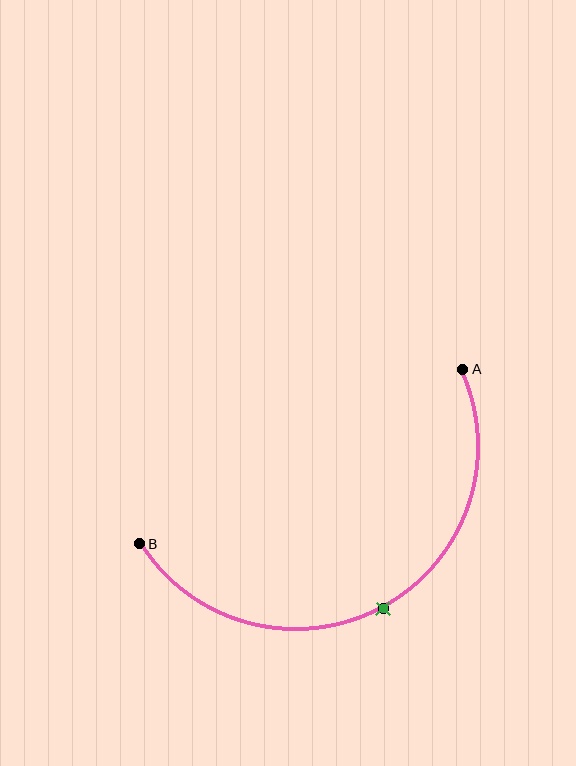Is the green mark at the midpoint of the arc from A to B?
Yes. The green mark lies on the arc at equal arc-length from both A and B — it is the arc midpoint.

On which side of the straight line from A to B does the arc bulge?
The arc bulges below the straight line connecting A and B.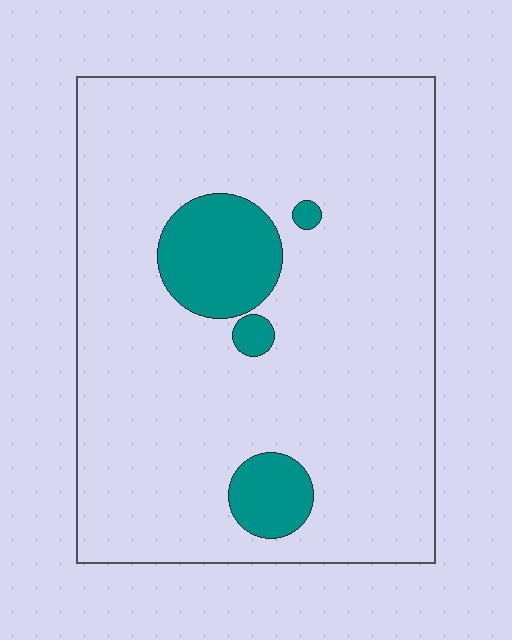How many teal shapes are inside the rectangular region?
4.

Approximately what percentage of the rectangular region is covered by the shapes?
Approximately 10%.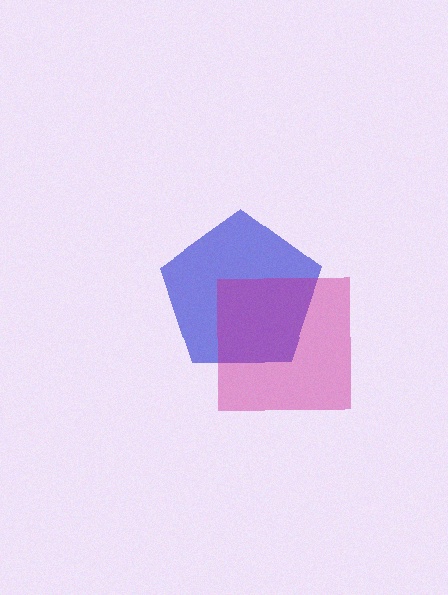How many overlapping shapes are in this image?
There are 2 overlapping shapes in the image.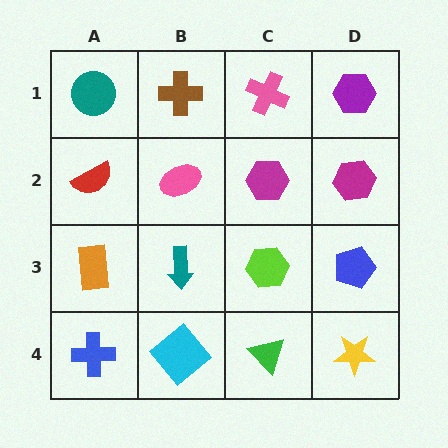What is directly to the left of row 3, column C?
A teal arrow.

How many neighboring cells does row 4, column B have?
3.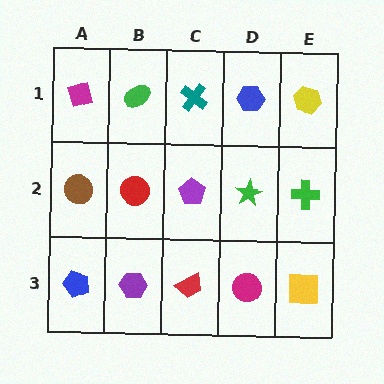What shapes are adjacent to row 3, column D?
A green star (row 2, column D), a red trapezoid (row 3, column C), a yellow square (row 3, column E).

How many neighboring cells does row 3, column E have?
2.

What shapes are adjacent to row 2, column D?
A blue hexagon (row 1, column D), a magenta circle (row 3, column D), a purple pentagon (row 2, column C), a green cross (row 2, column E).